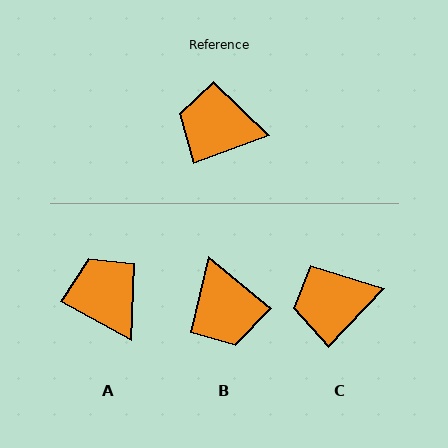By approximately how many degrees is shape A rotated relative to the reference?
Approximately 49 degrees clockwise.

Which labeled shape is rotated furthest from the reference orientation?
B, about 121 degrees away.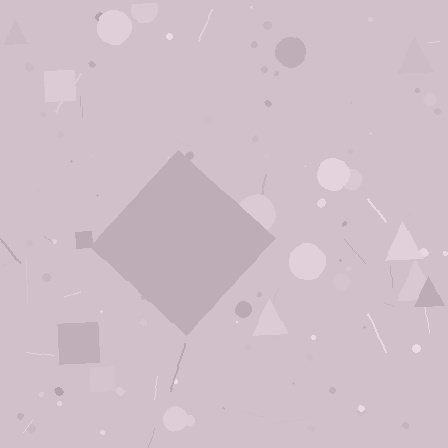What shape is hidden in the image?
A diamond is hidden in the image.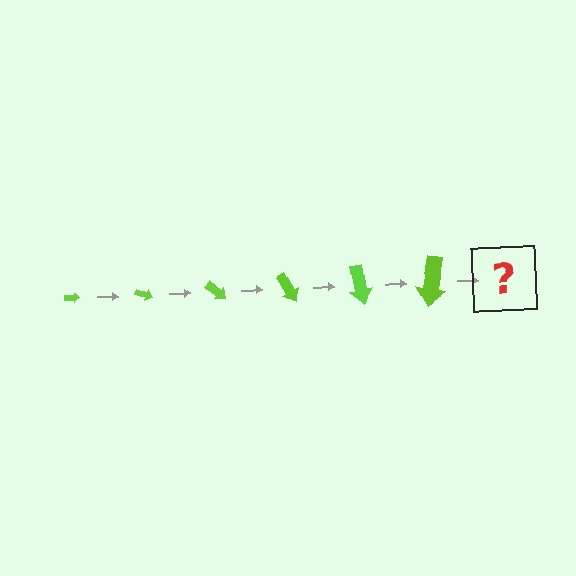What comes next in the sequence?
The next element should be an arrow, larger than the previous one and rotated 120 degrees from the start.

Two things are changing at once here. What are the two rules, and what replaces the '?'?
The two rules are that the arrow grows larger each step and it rotates 20 degrees each step. The '?' should be an arrow, larger than the previous one and rotated 120 degrees from the start.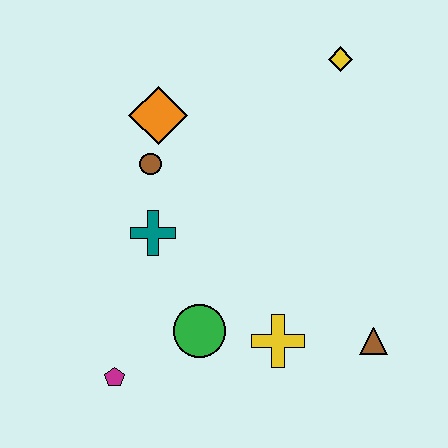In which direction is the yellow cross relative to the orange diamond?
The yellow cross is below the orange diamond.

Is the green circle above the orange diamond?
No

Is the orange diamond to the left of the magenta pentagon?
No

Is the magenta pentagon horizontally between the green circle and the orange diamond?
No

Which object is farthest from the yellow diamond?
The magenta pentagon is farthest from the yellow diamond.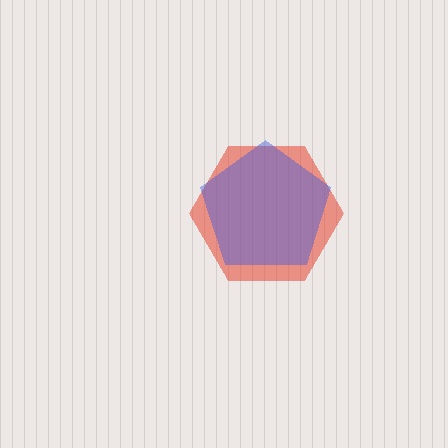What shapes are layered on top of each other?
The layered shapes are: a red hexagon, a blue pentagon.